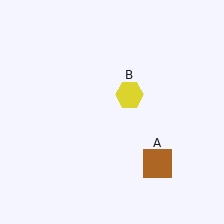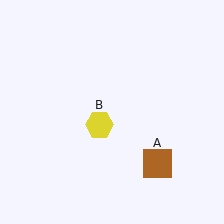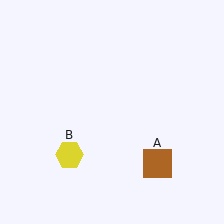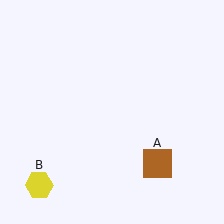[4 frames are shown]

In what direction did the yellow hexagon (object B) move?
The yellow hexagon (object B) moved down and to the left.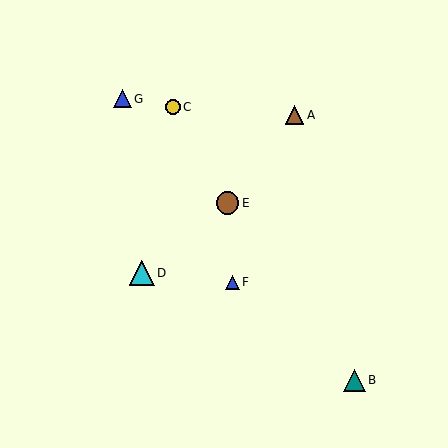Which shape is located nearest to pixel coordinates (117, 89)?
The blue triangle (labeled G) at (123, 99) is nearest to that location.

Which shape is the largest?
The cyan triangle (labeled D) is the largest.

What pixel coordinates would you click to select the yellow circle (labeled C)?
Click at (173, 107) to select the yellow circle C.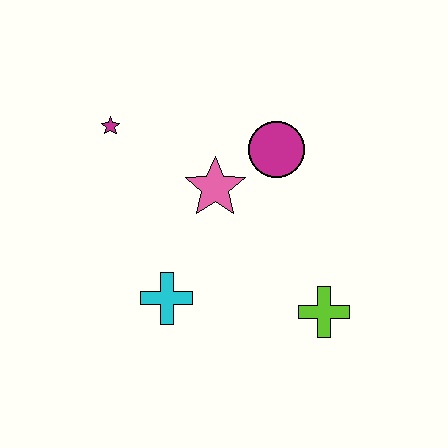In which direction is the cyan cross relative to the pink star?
The cyan cross is below the pink star.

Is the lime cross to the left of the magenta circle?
No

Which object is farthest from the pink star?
The lime cross is farthest from the pink star.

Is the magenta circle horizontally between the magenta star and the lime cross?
Yes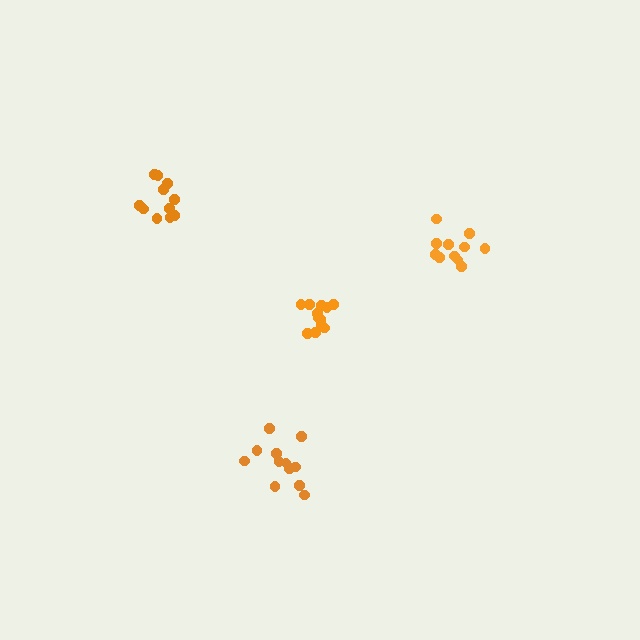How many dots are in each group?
Group 1: 11 dots, Group 2: 11 dots, Group 3: 12 dots, Group 4: 12 dots (46 total).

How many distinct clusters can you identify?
There are 4 distinct clusters.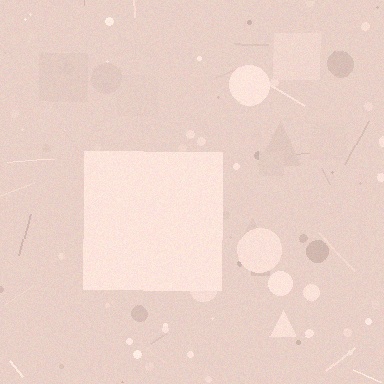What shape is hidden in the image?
A square is hidden in the image.